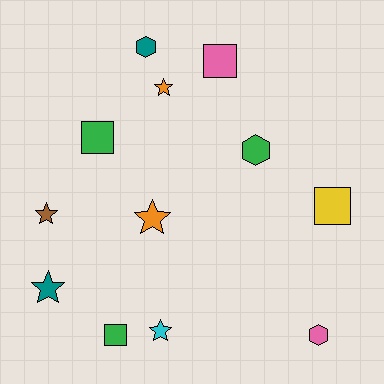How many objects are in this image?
There are 12 objects.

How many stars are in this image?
There are 5 stars.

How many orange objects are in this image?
There are 2 orange objects.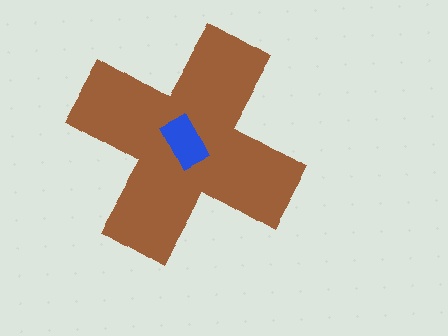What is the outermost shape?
The brown cross.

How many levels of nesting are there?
2.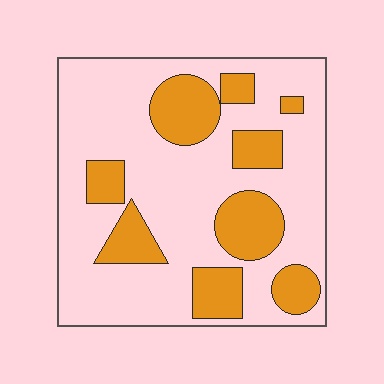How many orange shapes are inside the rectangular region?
9.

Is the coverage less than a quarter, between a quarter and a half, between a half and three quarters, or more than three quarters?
Between a quarter and a half.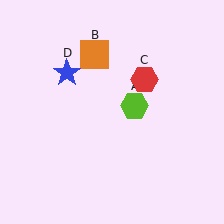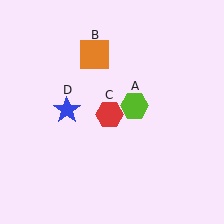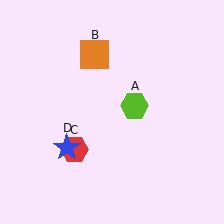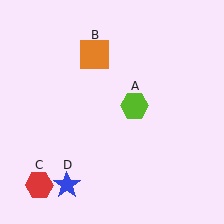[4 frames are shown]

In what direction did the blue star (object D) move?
The blue star (object D) moved down.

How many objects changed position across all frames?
2 objects changed position: red hexagon (object C), blue star (object D).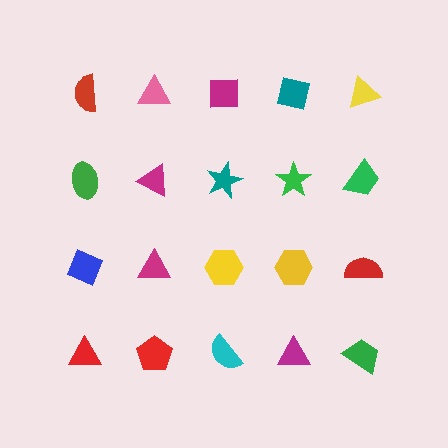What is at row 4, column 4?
A magenta triangle.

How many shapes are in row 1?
5 shapes.